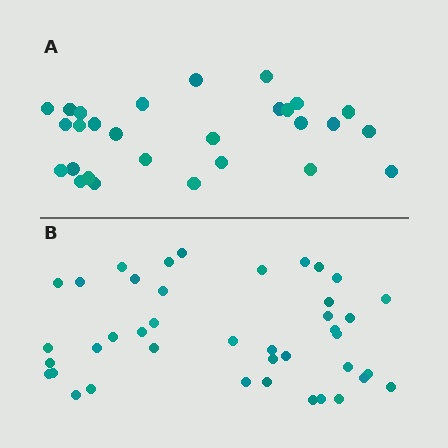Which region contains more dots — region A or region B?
Region B (the bottom region) has more dots.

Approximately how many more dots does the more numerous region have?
Region B has approximately 15 more dots than region A.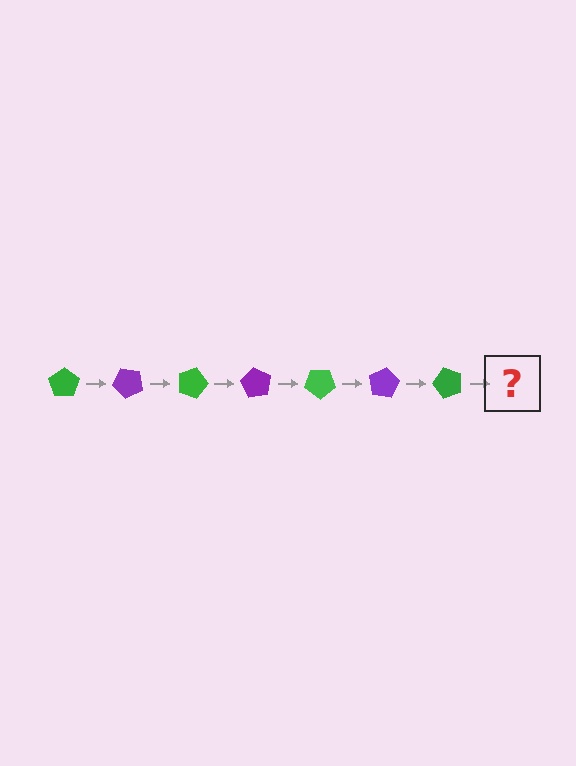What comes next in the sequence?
The next element should be a purple pentagon, rotated 315 degrees from the start.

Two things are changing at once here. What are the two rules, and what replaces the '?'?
The two rules are that it rotates 45 degrees each step and the color cycles through green and purple. The '?' should be a purple pentagon, rotated 315 degrees from the start.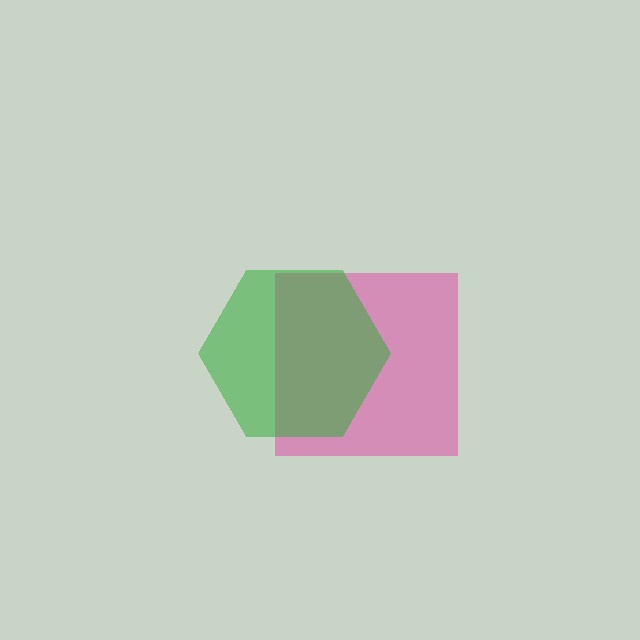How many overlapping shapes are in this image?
There are 2 overlapping shapes in the image.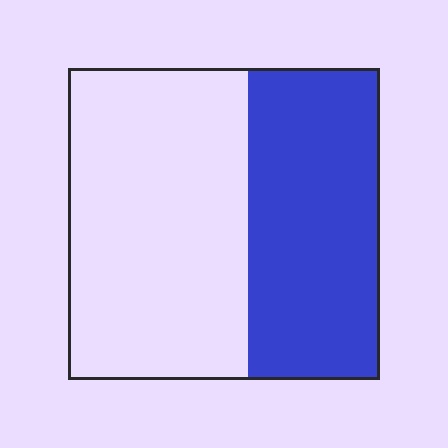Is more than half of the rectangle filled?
No.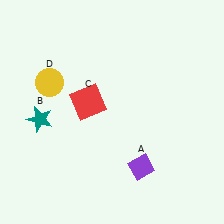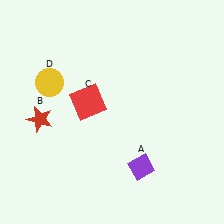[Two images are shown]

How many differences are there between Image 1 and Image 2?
There is 1 difference between the two images.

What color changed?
The star (B) changed from teal in Image 1 to red in Image 2.